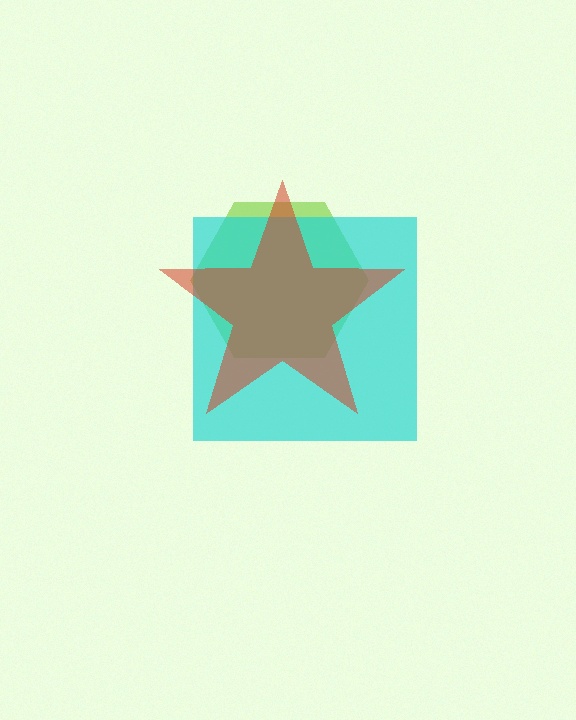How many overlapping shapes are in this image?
There are 3 overlapping shapes in the image.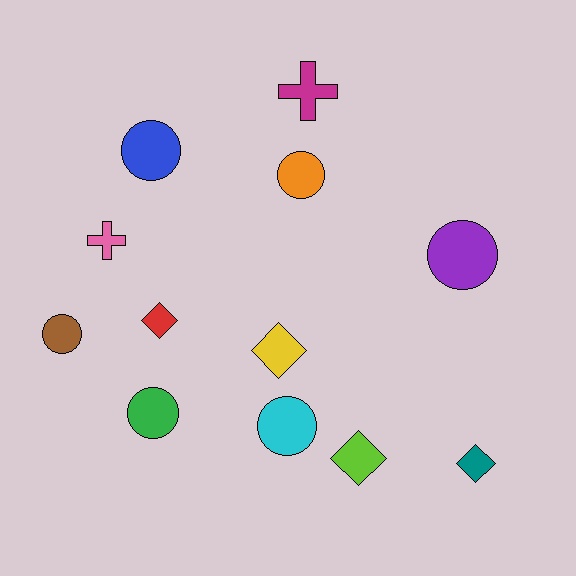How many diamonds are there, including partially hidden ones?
There are 4 diamonds.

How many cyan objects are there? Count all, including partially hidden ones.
There is 1 cyan object.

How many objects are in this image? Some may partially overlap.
There are 12 objects.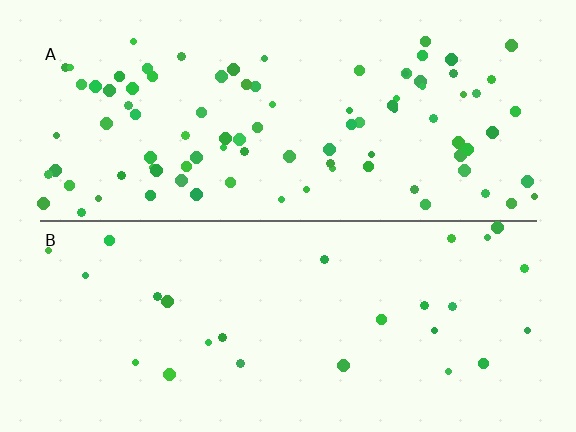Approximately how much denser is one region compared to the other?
Approximately 3.5× — region A over region B.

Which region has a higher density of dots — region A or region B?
A (the top).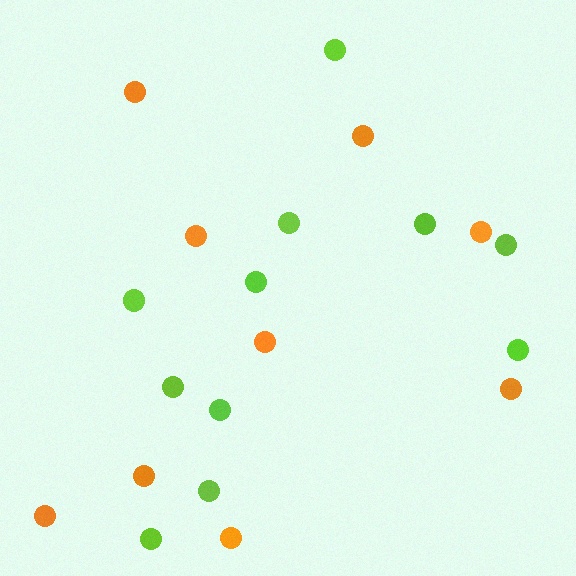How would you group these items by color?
There are 2 groups: one group of lime circles (11) and one group of orange circles (9).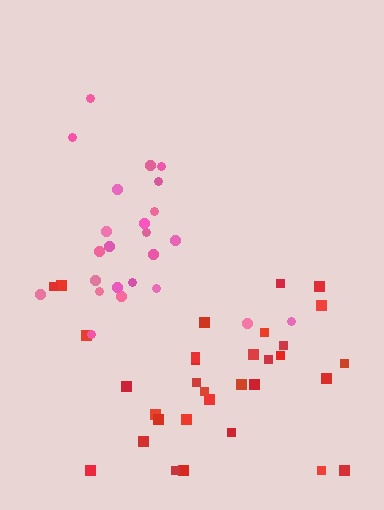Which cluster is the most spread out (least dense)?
Pink.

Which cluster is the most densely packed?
Red.